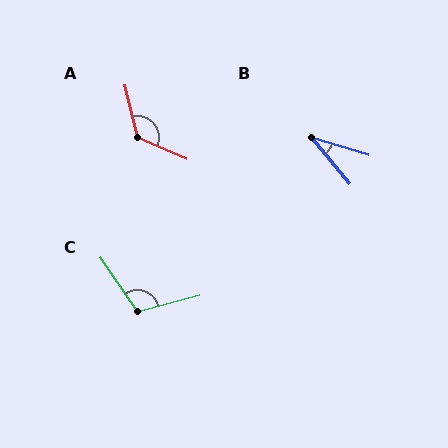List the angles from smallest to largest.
B (33°), C (109°), A (127°).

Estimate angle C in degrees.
Approximately 109 degrees.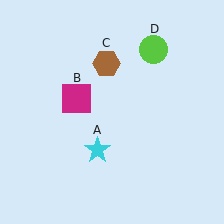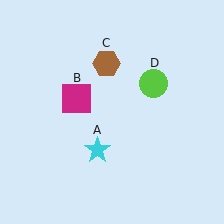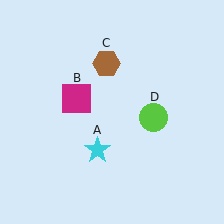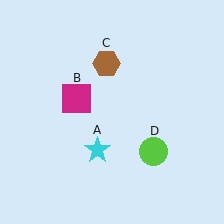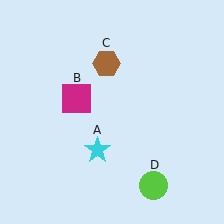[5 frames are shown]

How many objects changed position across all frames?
1 object changed position: lime circle (object D).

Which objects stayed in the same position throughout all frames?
Cyan star (object A) and magenta square (object B) and brown hexagon (object C) remained stationary.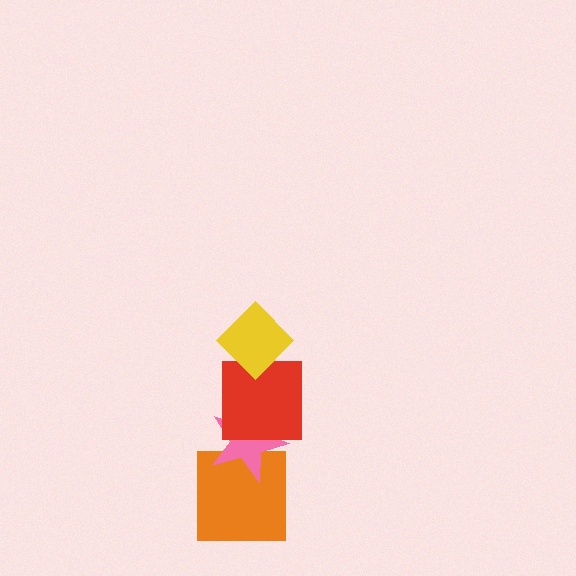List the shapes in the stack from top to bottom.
From top to bottom: the yellow diamond, the red square, the pink star, the orange square.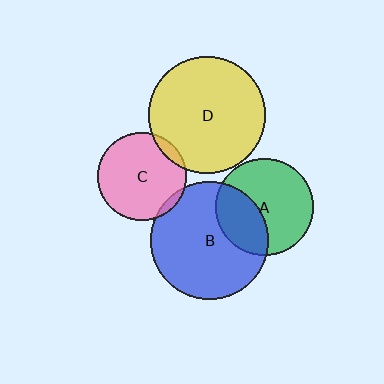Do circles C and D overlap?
Yes.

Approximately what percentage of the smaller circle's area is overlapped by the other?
Approximately 10%.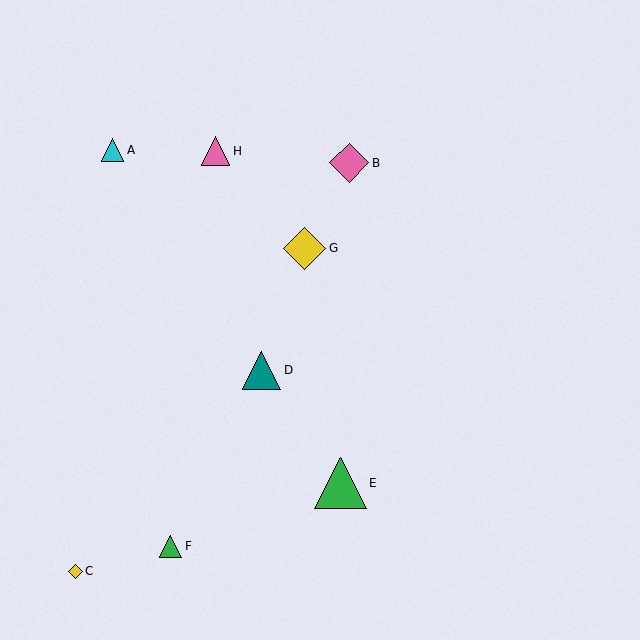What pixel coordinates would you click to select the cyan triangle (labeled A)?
Click at (113, 150) to select the cyan triangle A.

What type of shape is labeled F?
Shape F is a green triangle.